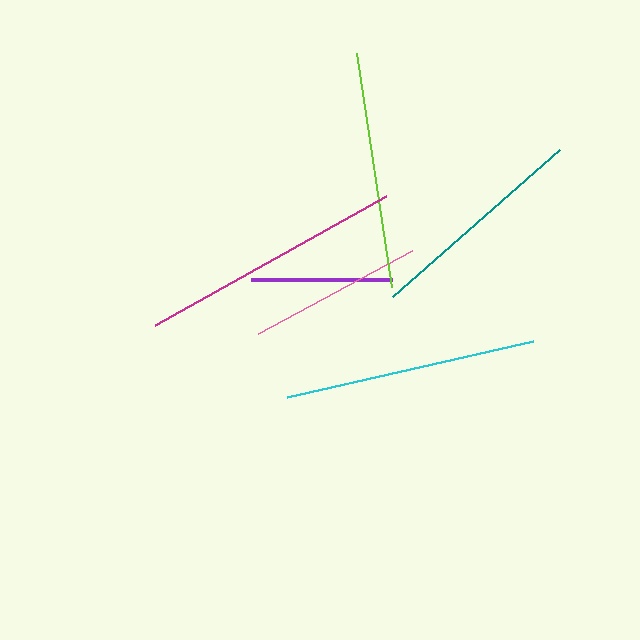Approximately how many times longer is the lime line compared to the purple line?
The lime line is approximately 1.7 times the length of the purple line.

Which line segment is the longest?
The magenta line is the longest at approximately 265 pixels.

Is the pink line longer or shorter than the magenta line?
The magenta line is longer than the pink line.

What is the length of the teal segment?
The teal segment is approximately 223 pixels long.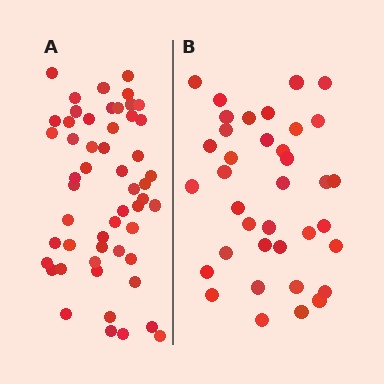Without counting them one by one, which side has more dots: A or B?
Region A (the left region) has more dots.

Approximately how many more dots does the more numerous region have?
Region A has approximately 15 more dots than region B.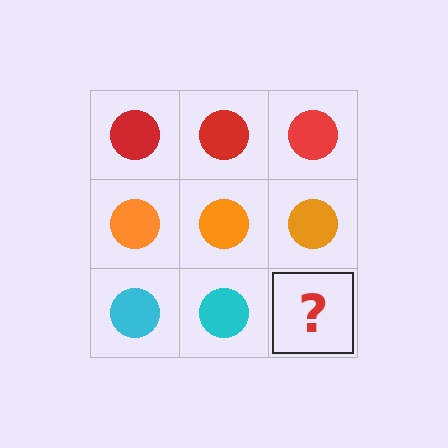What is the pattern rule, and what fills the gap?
The rule is that each row has a consistent color. The gap should be filled with a cyan circle.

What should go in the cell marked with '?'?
The missing cell should contain a cyan circle.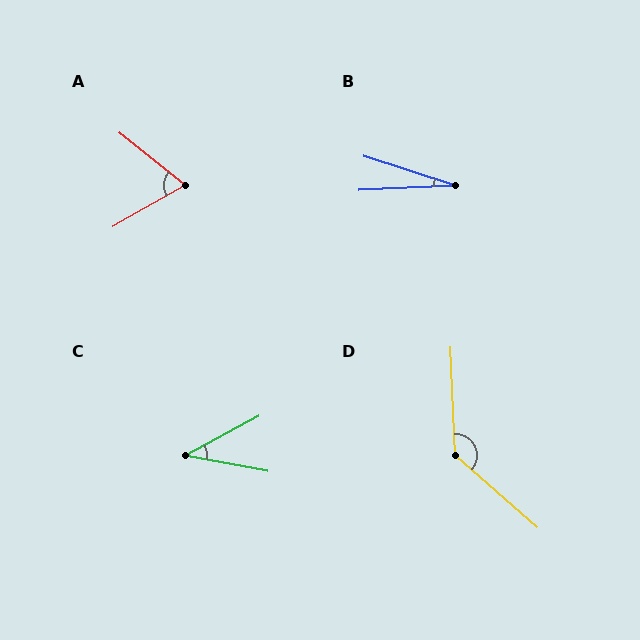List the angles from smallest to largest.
B (21°), C (38°), A (69°), D (133°).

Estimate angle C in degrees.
Approximately 38 degrees.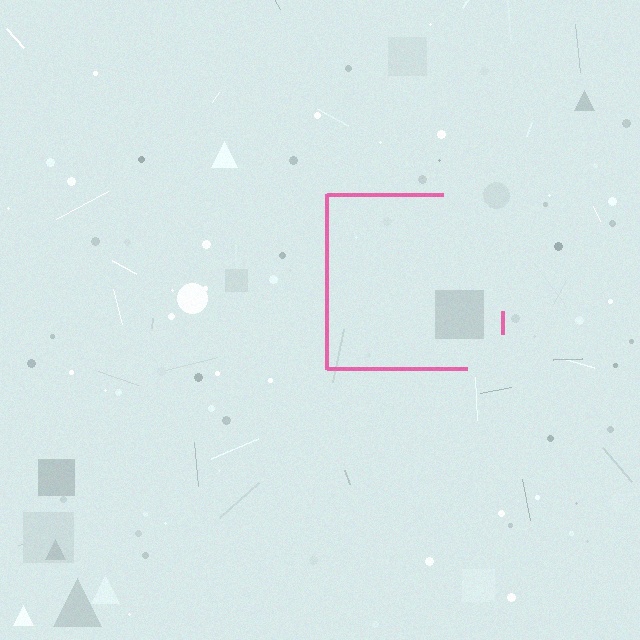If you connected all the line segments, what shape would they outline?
They would outline a square.